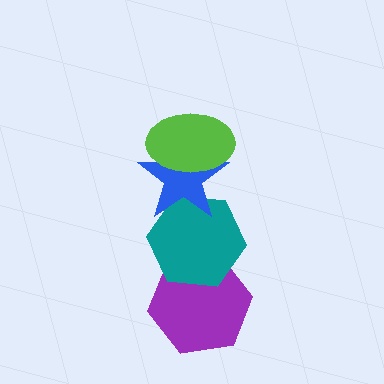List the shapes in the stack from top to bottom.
From top to bottom: the lime ellipse, the blue star, the teal hexagon, the purple hexagon.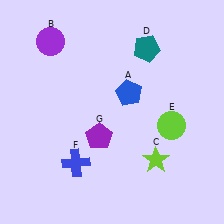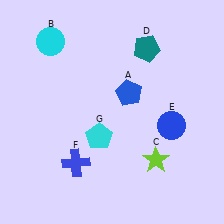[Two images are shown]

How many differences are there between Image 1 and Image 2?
There are 3 differences between the two images.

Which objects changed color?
B changed from purple to cyan. E changed from lime to blue. G changed from purple to cyan.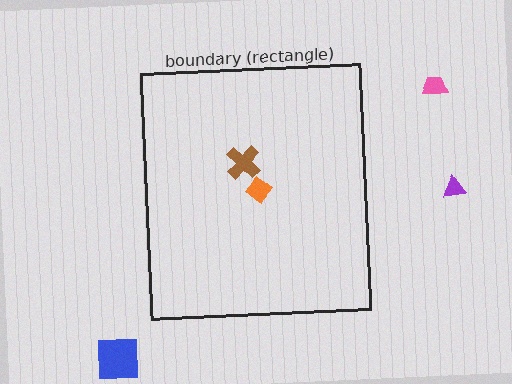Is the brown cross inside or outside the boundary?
Inside.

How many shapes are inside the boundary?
2 inside, 3 outside.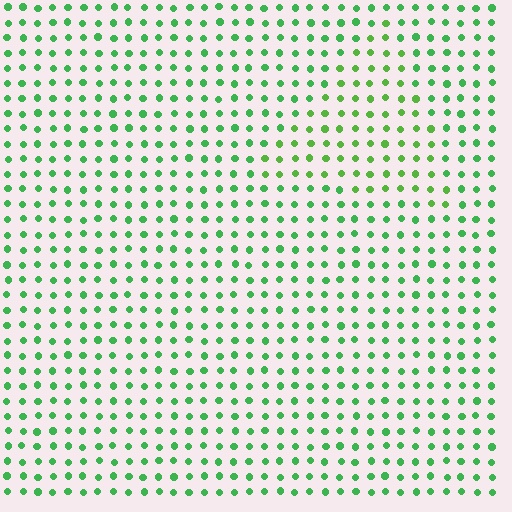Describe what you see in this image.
The image is filled with small green elements in a uniform arrangement. A triangle-shaped region is visible where the elements are tinted to a slightly different hue, forming a subtle color boundary.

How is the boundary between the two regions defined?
The boundary is defined purely by a slight shift in hue (about 23 degrees). Spacing, size, and orientation are identical on both sides.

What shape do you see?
I see a triangle.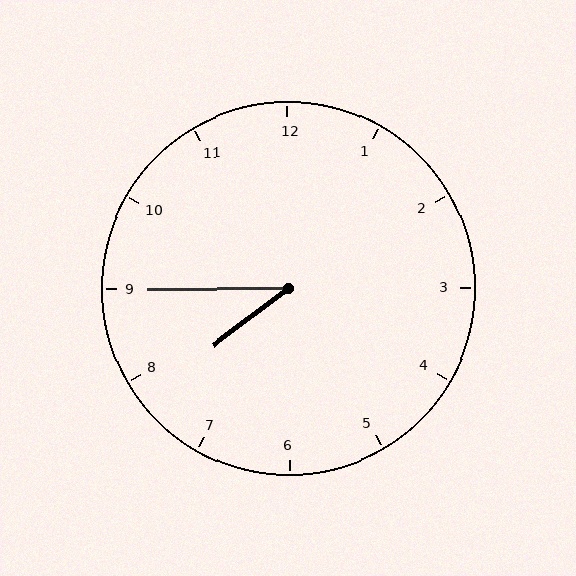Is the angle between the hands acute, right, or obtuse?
It is acute.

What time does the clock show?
7:45.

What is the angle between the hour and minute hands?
Approximately 38 degrees.